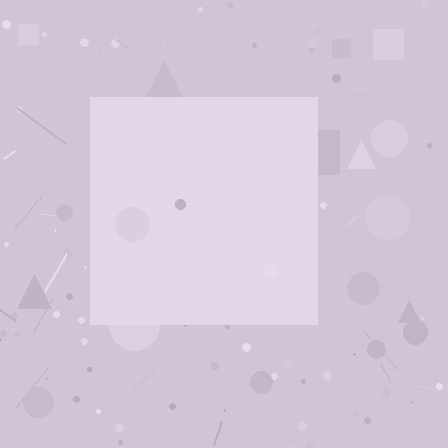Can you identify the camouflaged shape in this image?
The camouflaged shape is a square.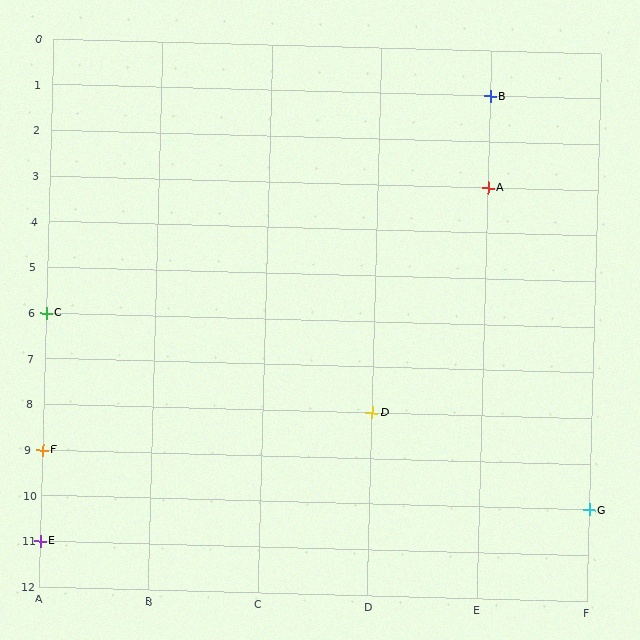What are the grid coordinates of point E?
Point E is at grid coordinates (A, 11).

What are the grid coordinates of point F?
Point F is at grid coordinates (A, 9).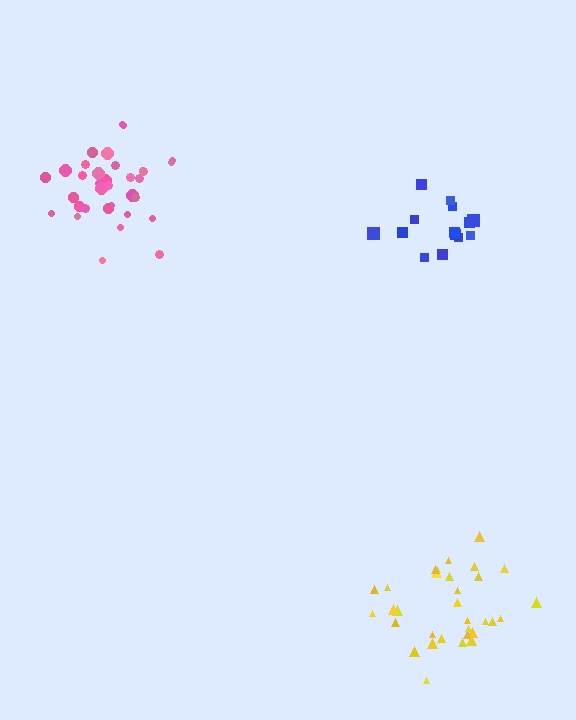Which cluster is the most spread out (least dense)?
Blue.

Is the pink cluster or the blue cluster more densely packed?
Pink.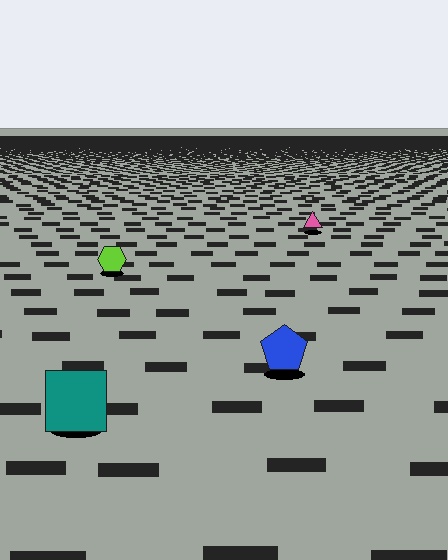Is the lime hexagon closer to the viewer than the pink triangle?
Yes. The lime hexagon is closer — you can tell from the texture gradient: the ground texture is coarser near it.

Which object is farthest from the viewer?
The pink triangle is farthest from the viewer. It appears smaller and the ground texture around it is denser.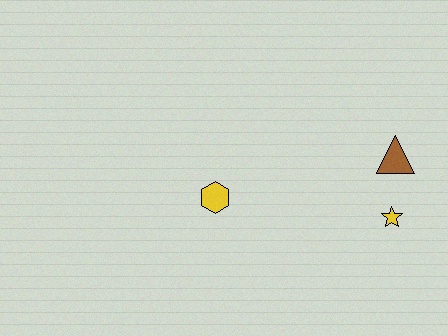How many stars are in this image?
There is 1 star.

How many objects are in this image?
There are 3 objects.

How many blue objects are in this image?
There are no blue objects.